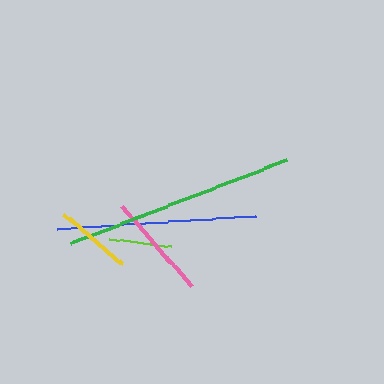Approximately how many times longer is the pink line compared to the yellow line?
The pink line is approximately 1.4 times the length of the yellow line.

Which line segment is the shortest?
The lime line is the shortest at approximately 62 pixels.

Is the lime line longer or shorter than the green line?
The green line is longer than the lime line.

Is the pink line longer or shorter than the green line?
The green line is longer than the pink line.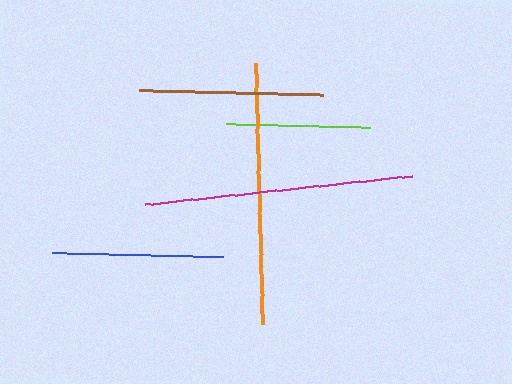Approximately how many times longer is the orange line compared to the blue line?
The orange line is approximately 1.5 times the length of the blue line.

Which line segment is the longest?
The magenta line is the longest at approximately 269 pixels.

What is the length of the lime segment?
The lime segment is approximately 144 pixels long.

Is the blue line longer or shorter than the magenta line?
The magenta line is longer than the blue line.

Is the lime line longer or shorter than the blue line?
The blue line is longer than the lime line.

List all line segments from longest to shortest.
From longest to shortest: magenta, orange, brown, blue, lime.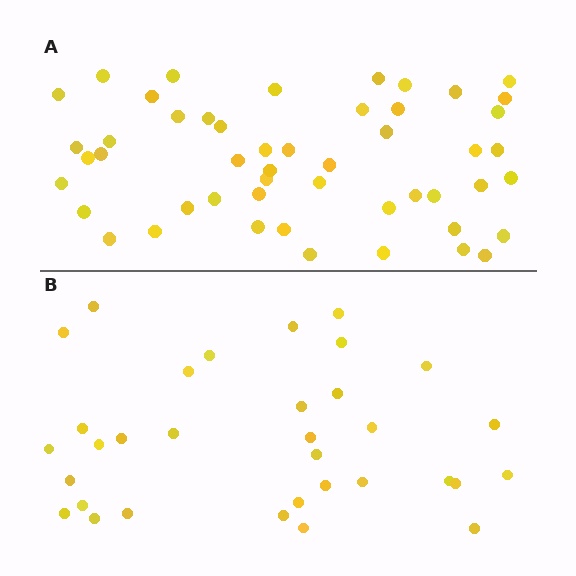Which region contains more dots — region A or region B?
Region A (the top region) has more dots.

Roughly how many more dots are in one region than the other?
Region A has approximately 15 more dots than region B.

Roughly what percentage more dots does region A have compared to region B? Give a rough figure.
About 50% more.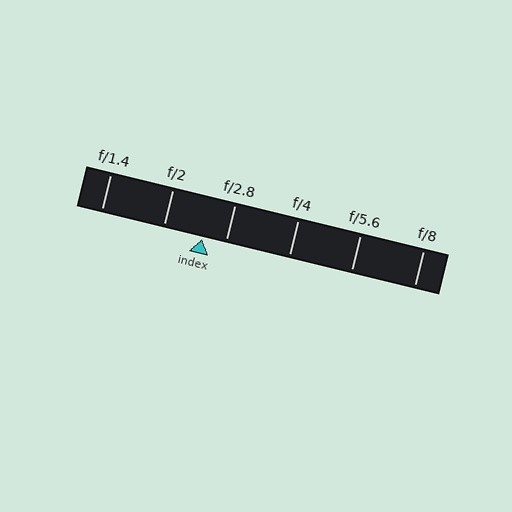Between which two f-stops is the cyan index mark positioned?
The index mark is between f/2 and f/2.8.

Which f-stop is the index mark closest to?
The index mark is closest to f/2.8.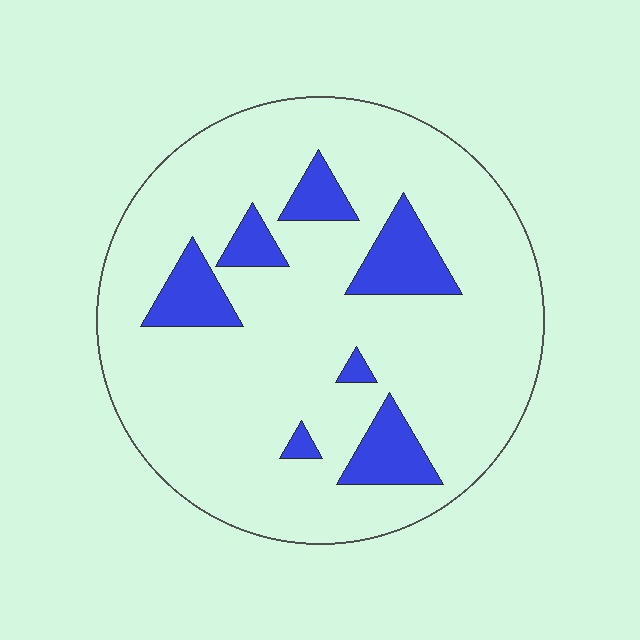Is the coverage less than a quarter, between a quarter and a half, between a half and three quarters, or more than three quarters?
Less than a quarter.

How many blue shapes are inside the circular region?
7.